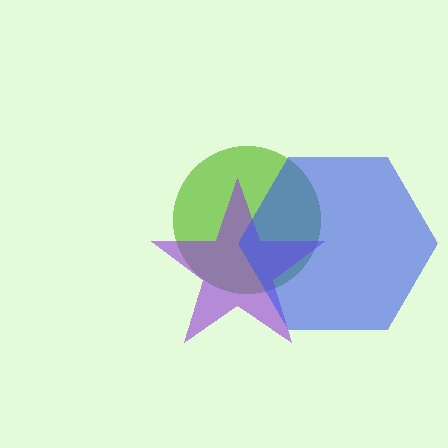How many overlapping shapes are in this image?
There are 3 overlapping shapes in the image.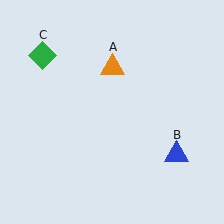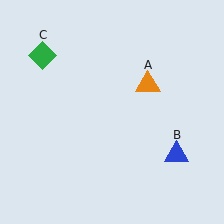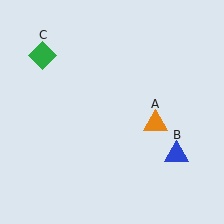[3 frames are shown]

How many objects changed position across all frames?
1 object changed position: orange triangle (object A).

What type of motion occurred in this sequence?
The orange triangle (object A) rotated clockwise around the center of the scene.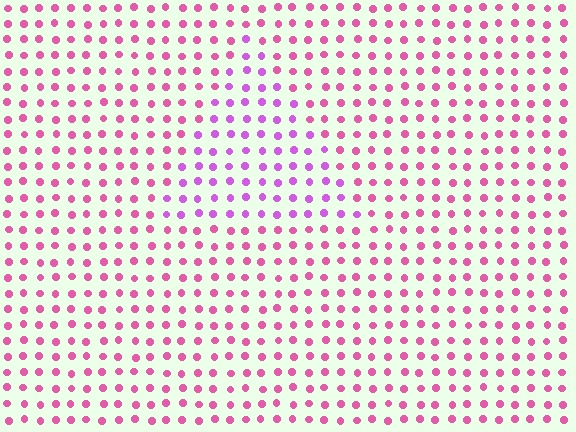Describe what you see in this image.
The image is filled with small pink elements in a uniform arrangement. A triangle-shaped region is visible where the elements are tinted to a slightly different hue, forming a subtle color boundary.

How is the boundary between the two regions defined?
The boundary is defined purely by a slight shift in hue (about 33 degrees). Spacing, size, and orientation are identical on both sides.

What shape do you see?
I see a triangle.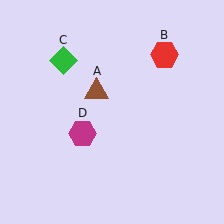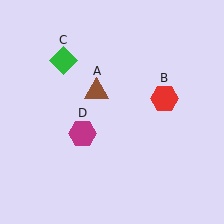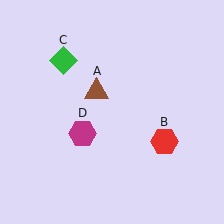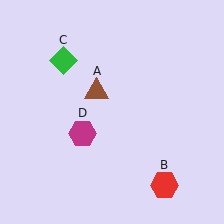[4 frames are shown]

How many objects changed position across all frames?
1 object changed position: red hexagon (object B).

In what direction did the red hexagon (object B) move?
The red hexagon (object B) moved down.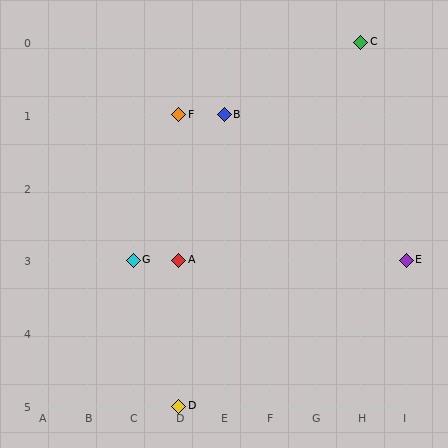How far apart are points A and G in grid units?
Points A and G are 1 column apart.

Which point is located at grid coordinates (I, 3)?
Point E is at (I, 3).